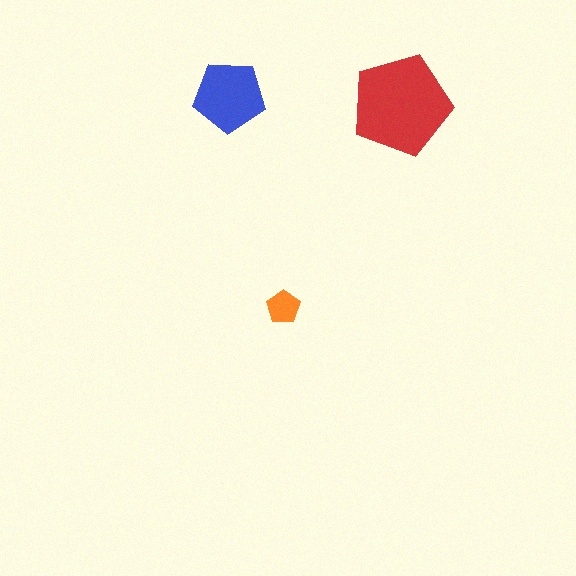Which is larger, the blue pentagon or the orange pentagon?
The blue one.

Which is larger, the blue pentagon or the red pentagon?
The red one.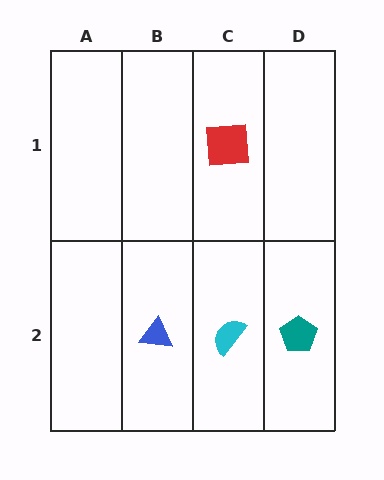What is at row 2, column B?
A blue triangle.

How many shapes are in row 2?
3 shapes.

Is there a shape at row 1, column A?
No, that cell is empty.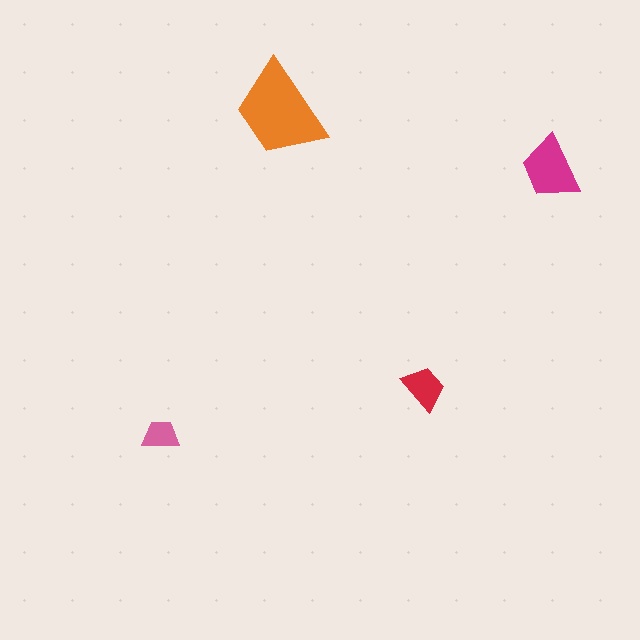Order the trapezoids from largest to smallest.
the orange one, the magenta one, the red one, the pink one.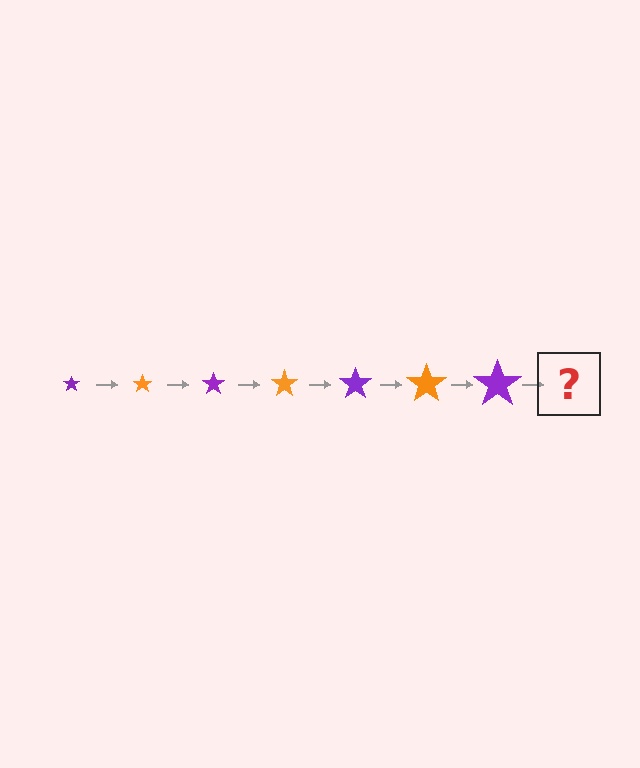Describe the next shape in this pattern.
It should be an orange star, larger than the previous one.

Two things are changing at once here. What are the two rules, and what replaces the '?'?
The two rules are that the star grows larger each step and the color cycles through purple and orange. The '?' should be an orange star, larger than the previous one.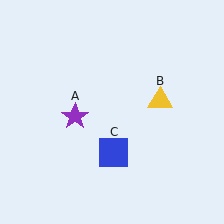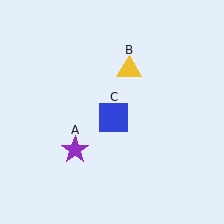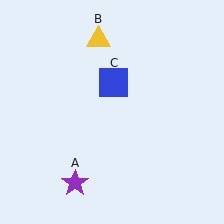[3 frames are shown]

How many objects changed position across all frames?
3 objects changed position: purple star (object A), yellow triangle (object B), blue square (object C).